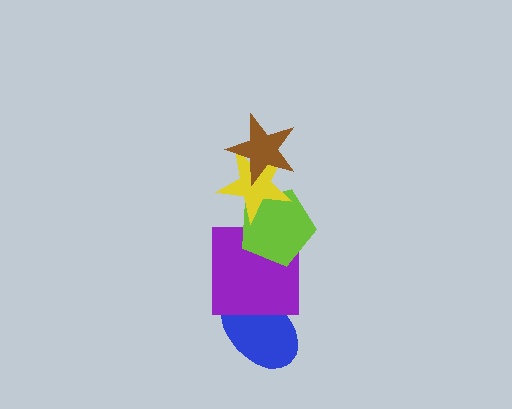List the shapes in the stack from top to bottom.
From top to bottom: the brown star, the yellow star, the lime pentagon, the purple square, the blue ellipse.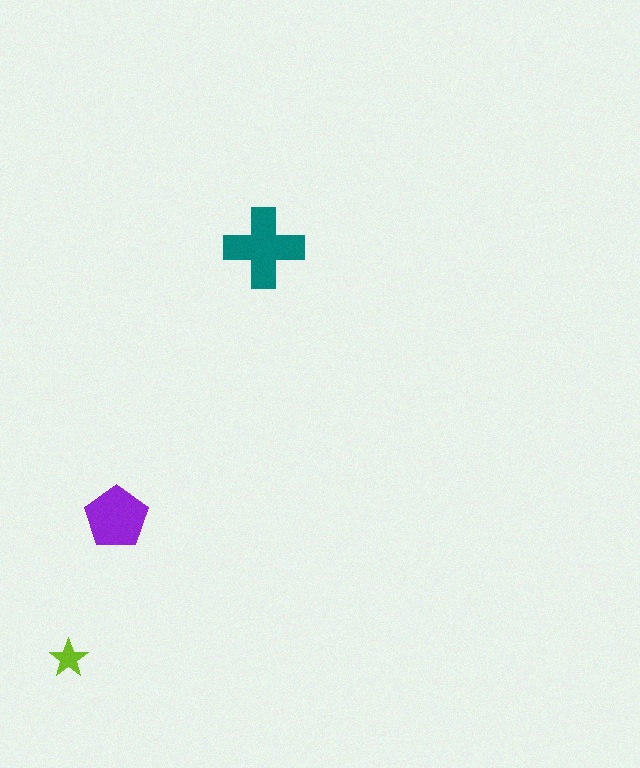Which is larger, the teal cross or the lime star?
The teal cross.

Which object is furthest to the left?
The lime star is leftmost.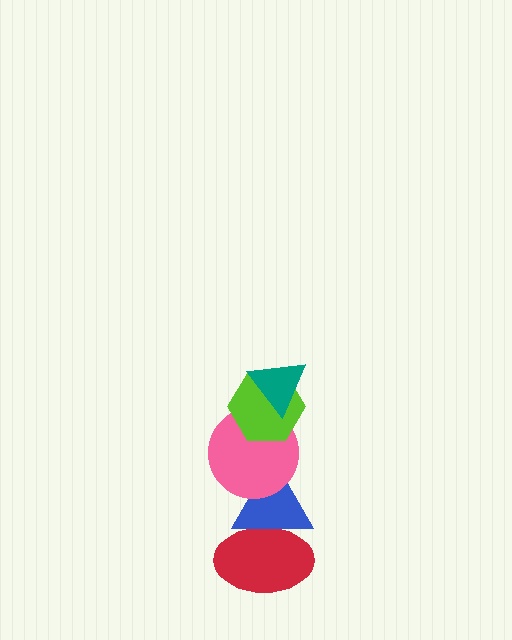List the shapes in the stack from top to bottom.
From top to bottom: the teal triangle, the lime hexagon, the pink circle, the blue triangle, the red ellipse.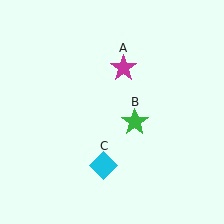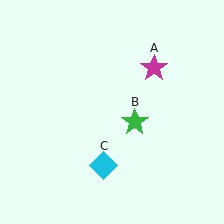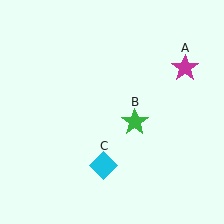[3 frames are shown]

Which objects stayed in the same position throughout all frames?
Green star (object B) and cyan diamond (object C) remained stationary.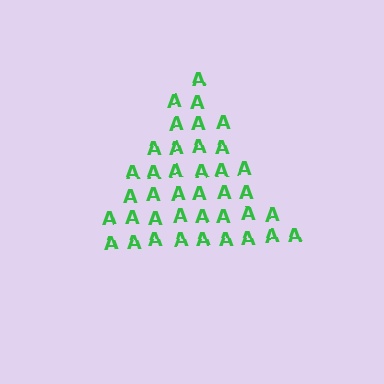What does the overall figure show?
The overall figure shows a triangle.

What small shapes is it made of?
It is made of small letter A's.